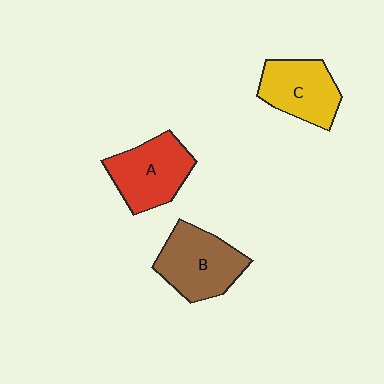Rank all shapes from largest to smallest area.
From largest to smallest: B (brown), A (red), C (yellow).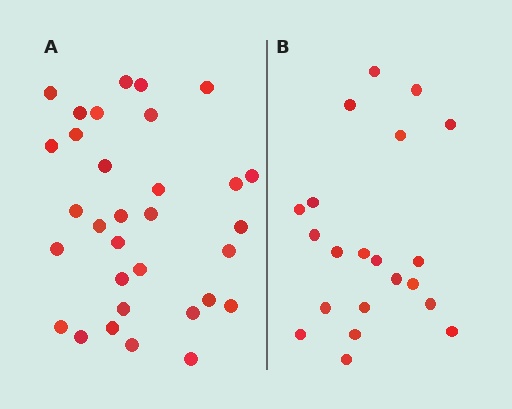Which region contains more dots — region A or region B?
Region A (the left region) has more dots.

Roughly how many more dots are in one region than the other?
Region A has roughly 12 or so more dots than region B.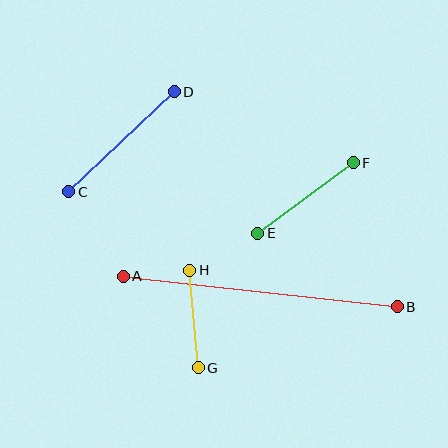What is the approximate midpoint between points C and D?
The midpoint is at approximately (121, 142) pixels.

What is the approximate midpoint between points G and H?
The midpoint is at approximately (194, 319) pixels.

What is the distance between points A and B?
The distance is approximately 276 pixels.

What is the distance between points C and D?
The distance is approximately 145 pixels.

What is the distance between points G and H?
The distance is approximately 98 pixels.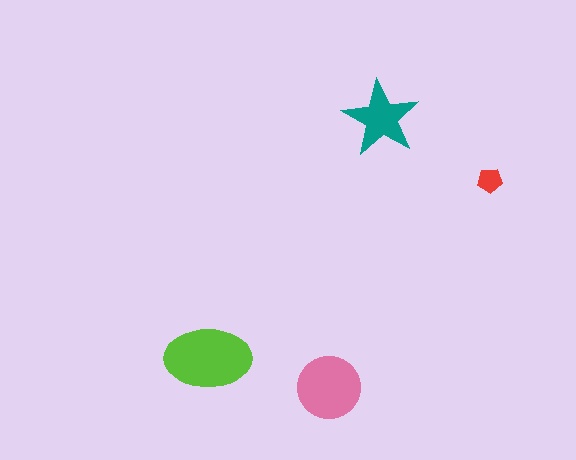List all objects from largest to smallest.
The lime ellipse, the pink circle, the teal star, the red pentagon.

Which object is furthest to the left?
The lime ellipse is leftmost.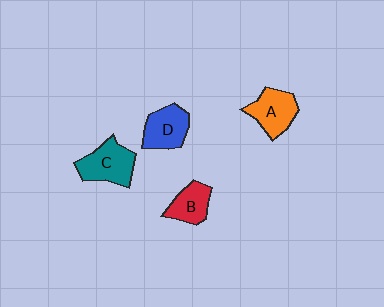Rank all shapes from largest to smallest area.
From largest to smallest: C (teal), A (orange), D (blue), B (red).